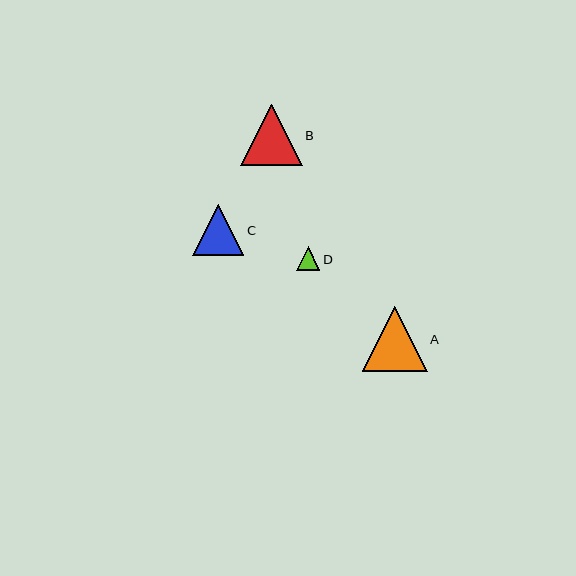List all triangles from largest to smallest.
From largest to smallest: A, B, C, D.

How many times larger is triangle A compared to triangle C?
Triangle A is approximately 1.3 times the size of triangle C.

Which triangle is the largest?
Triangle A is the largest with a size of approximately 65 pixels.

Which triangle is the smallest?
Triangle D is the smallest with a size of approximately 23 pixels.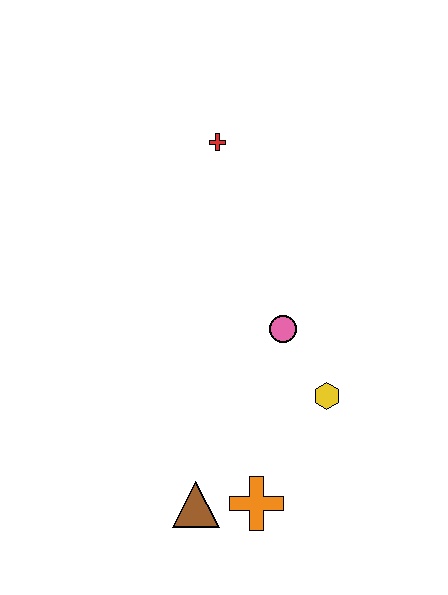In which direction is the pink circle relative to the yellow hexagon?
The pink circle is above the yellow hexagon.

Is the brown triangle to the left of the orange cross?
Yes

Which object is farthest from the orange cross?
The red cross is farthest from the orange cross.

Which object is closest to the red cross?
The pink circle is closest to the red cross.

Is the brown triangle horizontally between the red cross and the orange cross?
No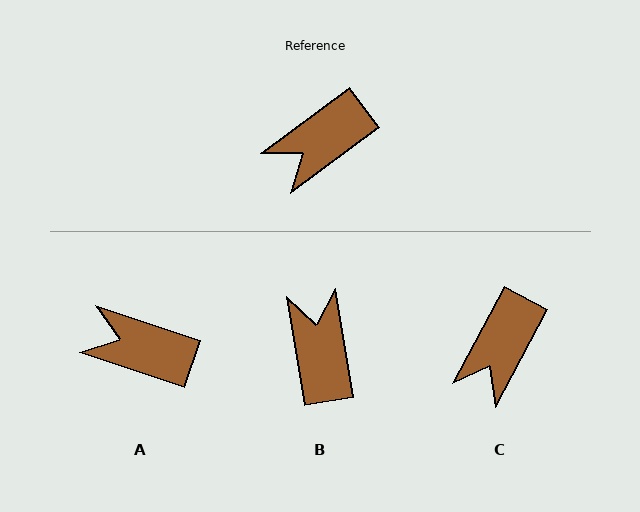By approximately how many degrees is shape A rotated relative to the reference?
Approximately 55 degrees clockwise.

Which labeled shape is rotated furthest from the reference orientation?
B, about 117 degrees away.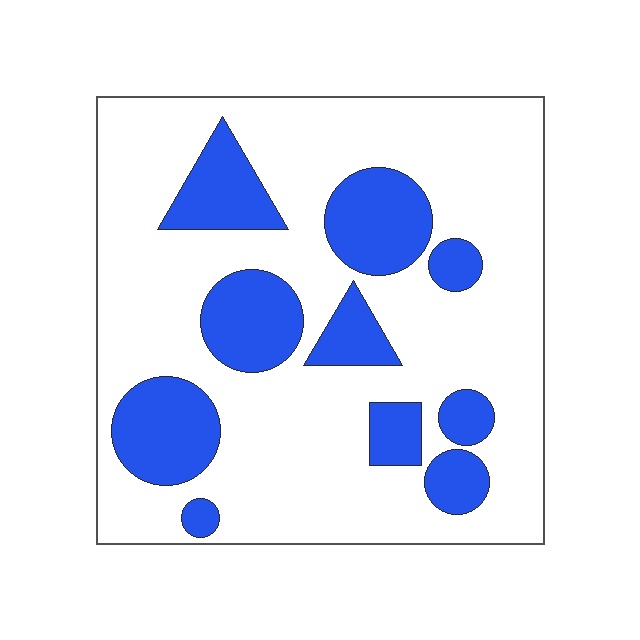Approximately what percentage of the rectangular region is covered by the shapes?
Approximately 25%.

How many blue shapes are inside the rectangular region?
10.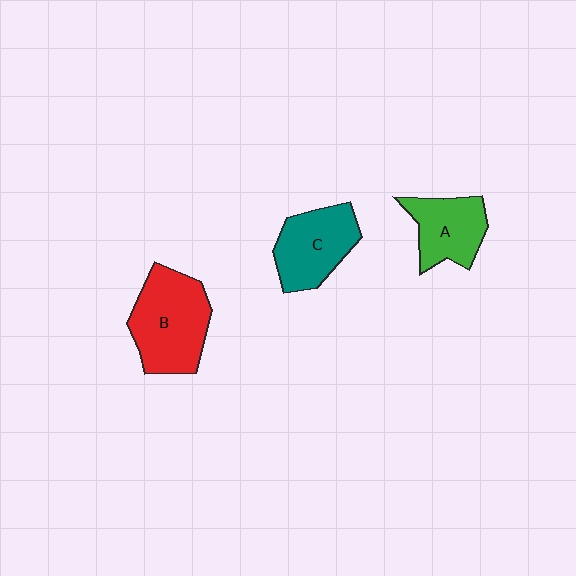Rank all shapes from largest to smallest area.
From largest to smallest: B (red), C (teal), A (green).